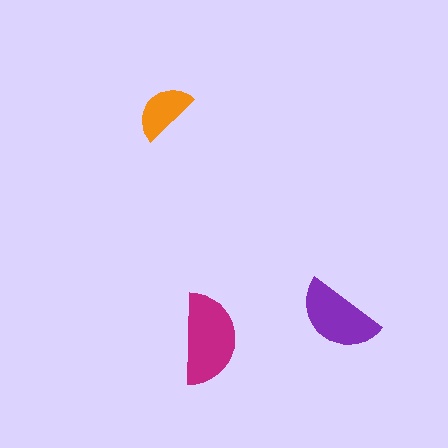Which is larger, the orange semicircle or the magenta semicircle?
The magenta one.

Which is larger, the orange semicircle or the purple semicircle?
The purple one.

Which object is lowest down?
The magenta semicircle is bottommost.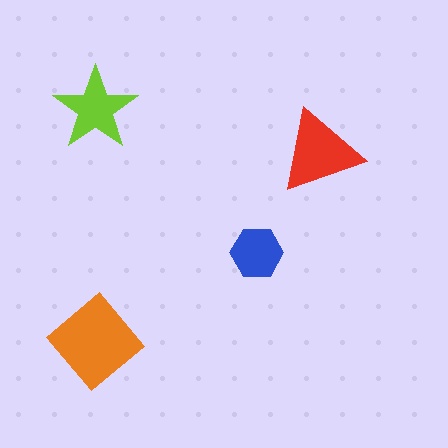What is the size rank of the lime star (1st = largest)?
3rd.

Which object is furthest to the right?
The red triangle is rightmost.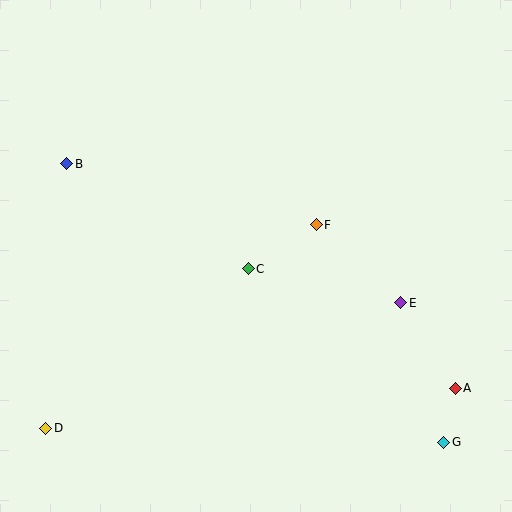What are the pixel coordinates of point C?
Point C is at (248, 269).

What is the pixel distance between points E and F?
The distance between E and F is 115 pixels.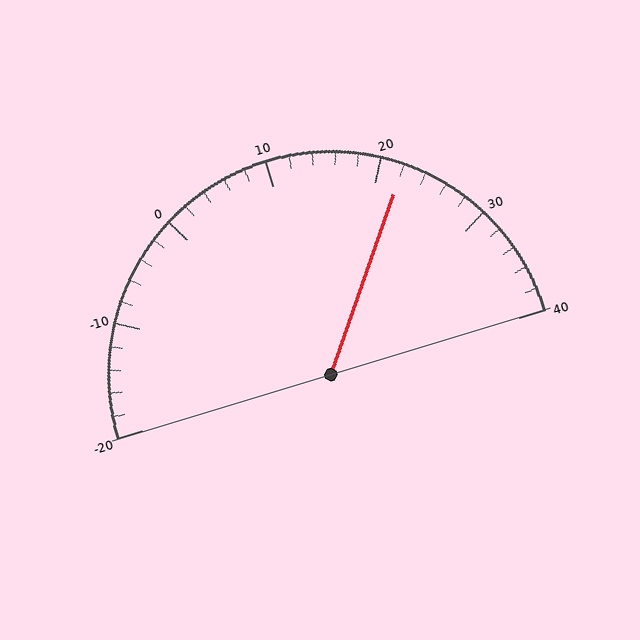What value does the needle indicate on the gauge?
The needle indicates approximately 22.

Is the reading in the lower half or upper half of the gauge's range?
The reading is in the upper half of the range (-20 to 40).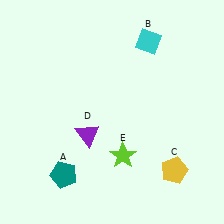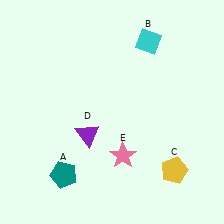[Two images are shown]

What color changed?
The star (E) changed from lime in Image 1 to pink in Image 2.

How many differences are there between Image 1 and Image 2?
There is 1 difference between the two images.